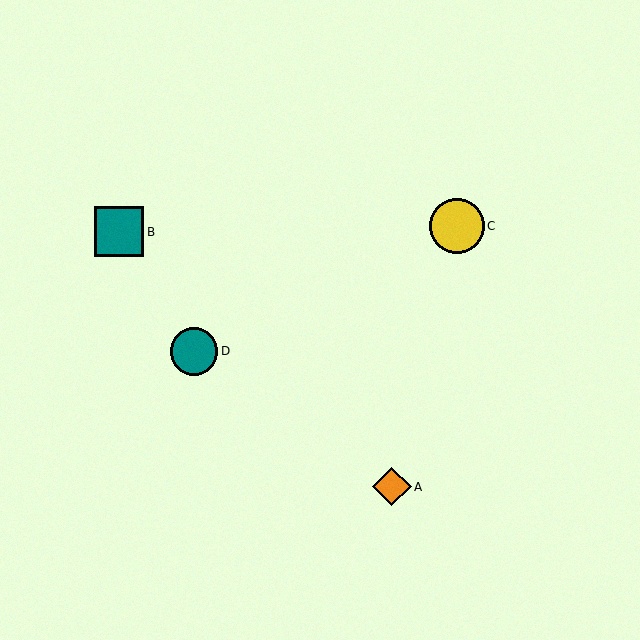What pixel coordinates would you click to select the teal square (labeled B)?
Click at (119, 232) to select the teal square B.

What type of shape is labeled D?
Shape D is a teal circle.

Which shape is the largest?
The yellow circle (labeled C) is the largest.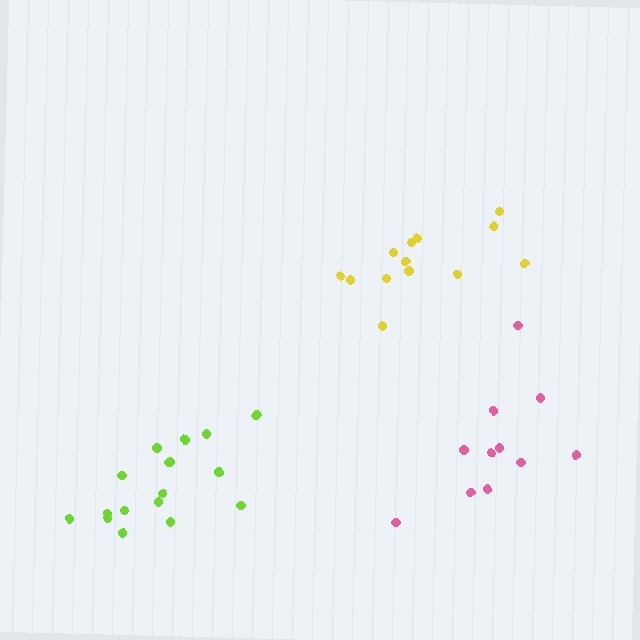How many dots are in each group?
Group 1: 13 dots, Group 2: 17 dots, Group 3: 11 dots (41 total).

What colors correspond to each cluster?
The clusters are colored: yellow, lime, pink.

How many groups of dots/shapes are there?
There are 3 groups.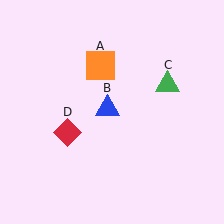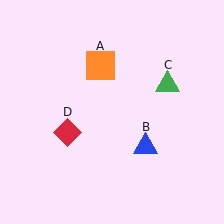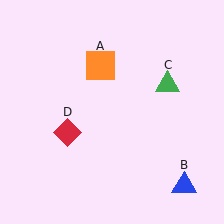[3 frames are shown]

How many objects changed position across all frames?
1 object changed position: blue triangle (object B).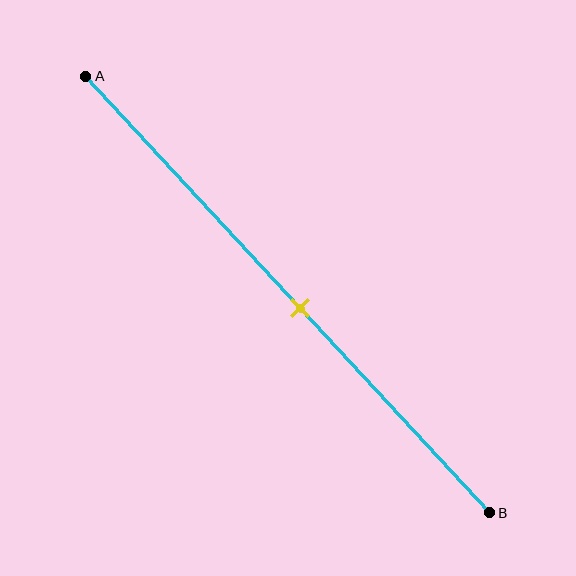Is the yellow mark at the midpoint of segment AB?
No, the mark is at about 55% from A, not at the 50% midpoint.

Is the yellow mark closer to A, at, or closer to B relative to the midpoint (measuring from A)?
The yellow mark is closer to point B than the midpoint of segment AB.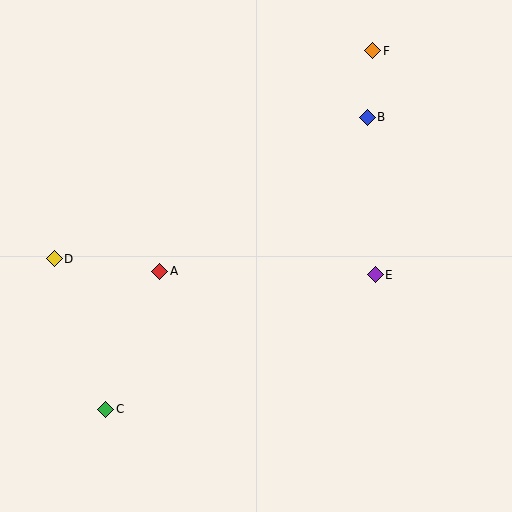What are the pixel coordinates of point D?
Point D is at (54, 259).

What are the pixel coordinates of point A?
Point A is at (160, 271).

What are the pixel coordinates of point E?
Point E is at (375, 275).